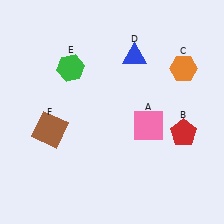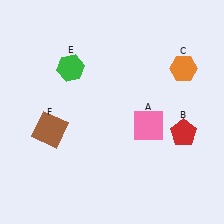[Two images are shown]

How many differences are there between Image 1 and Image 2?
There is 1 difference between the two images.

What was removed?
The blue triangle (D) was removed in Image 2.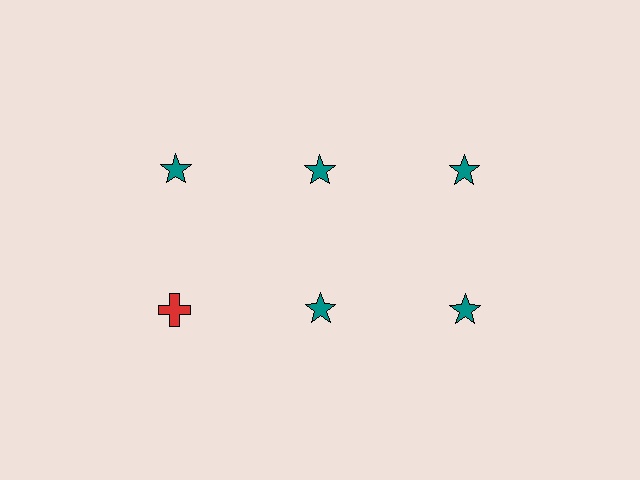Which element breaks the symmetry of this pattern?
The red cross in the second row, leftmost column breaks the symmetry. All other shapes are teal stars.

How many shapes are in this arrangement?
There are 6 shapes arranged in a grid pattern.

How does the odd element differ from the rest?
It differs in both color (red instead of teal) and shape (cross instead of star).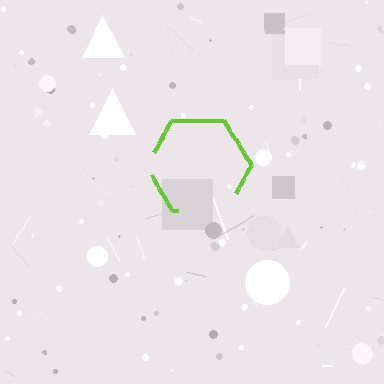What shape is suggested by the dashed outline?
The dashed outline suggests a hexagon.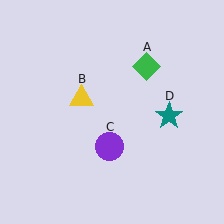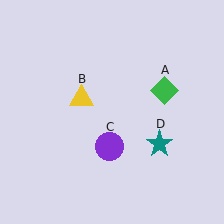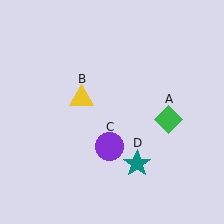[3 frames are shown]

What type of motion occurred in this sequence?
The green diamond (object A), teal star (object D) rotated clockwise around the center of the scene.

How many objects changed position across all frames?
2 objects changed position: green diamond (object A), teal star (object D).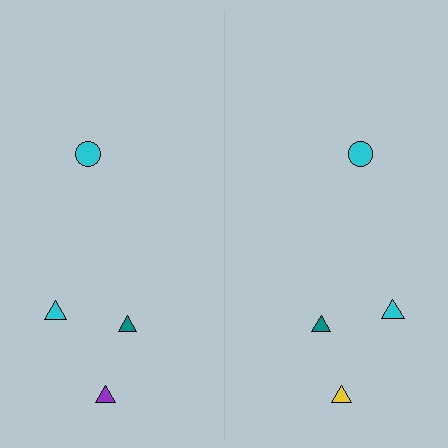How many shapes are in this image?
There are 8 shapes in this image.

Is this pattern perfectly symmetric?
No, the pattern is not perfectly symmetric. The yellow triangle on the right side breaks the symmetry — its mirror counterpart is purple.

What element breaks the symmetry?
The yellow triangle on the right side breaks the symmetry — its mirror counterpart is purple.